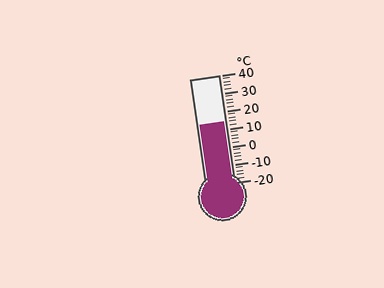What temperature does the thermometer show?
The thermometer shows approximately 14°C.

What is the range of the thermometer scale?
The thermometer scale ranges from -20°C to 40°C.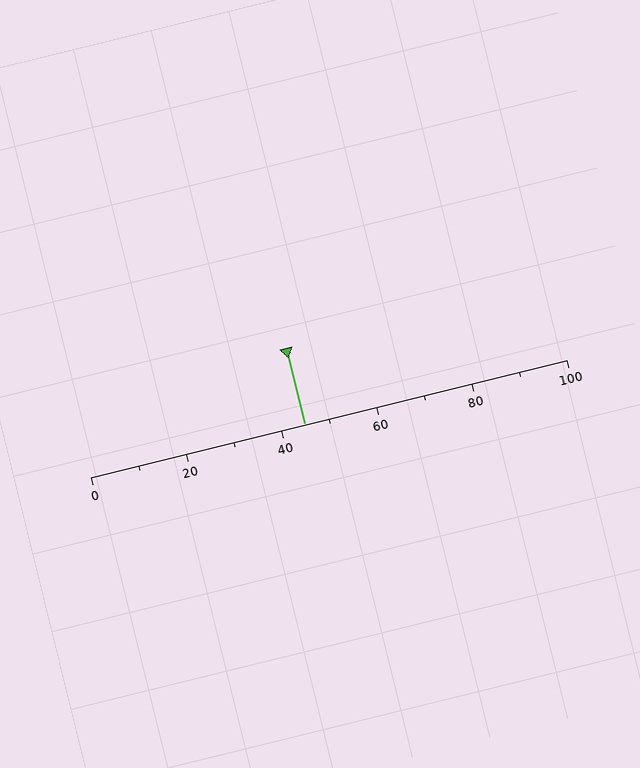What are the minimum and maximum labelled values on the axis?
The axis runs from 0 to 100.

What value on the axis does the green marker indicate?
The marker indicates approximately 45.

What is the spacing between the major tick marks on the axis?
The major ticks are spaced 20 apart.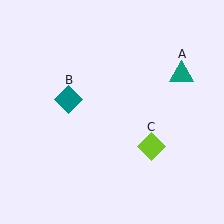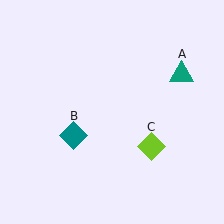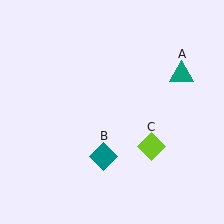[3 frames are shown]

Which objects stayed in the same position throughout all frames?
Teal triangle (object A) and lime diamond (object C) remained stationary.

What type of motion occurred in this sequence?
The teal diamond (object B) rotated counterclockwise around the center of the scene.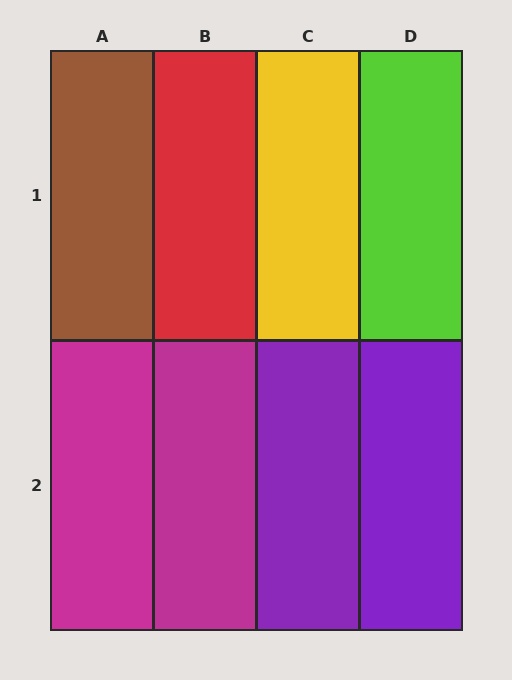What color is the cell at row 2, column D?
Purple.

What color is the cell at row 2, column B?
Magenta.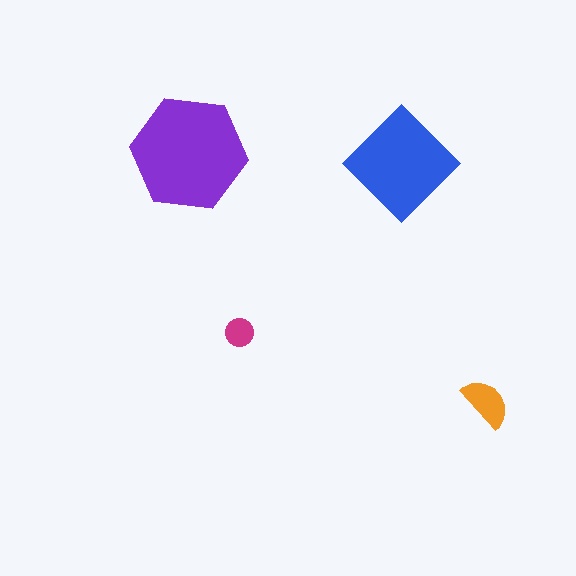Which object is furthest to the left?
The purple hexagon is leftmost.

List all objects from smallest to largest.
The magenta circle, the orange semicircle, the blue diamond, the purple hexagon.